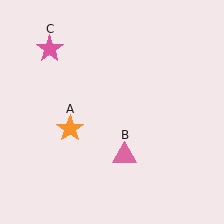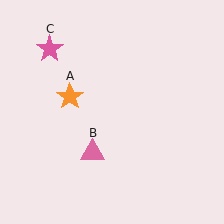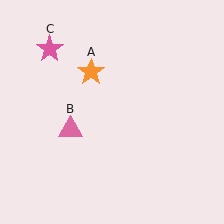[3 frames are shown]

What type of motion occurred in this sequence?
The orange star (object A), pink triangle (object B) rotated clockwise around the center of the scene.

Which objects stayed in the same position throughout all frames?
Pink star (object C) remained stationary.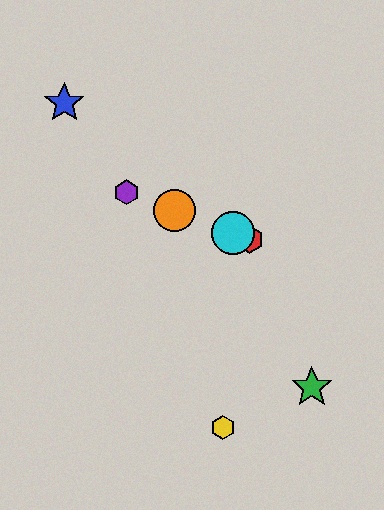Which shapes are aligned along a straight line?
The red hexagon, the purple hexagon, the orange circle, the cyan circle are aligned along a straight line.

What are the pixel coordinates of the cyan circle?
The cyan circle is at (233, 233).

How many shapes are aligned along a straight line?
4 shapes (the red hexagon, the purple hexagon, the orange circle, the cyan circle) are aligned along a straight line.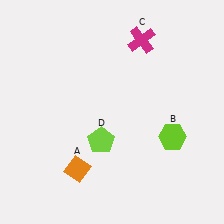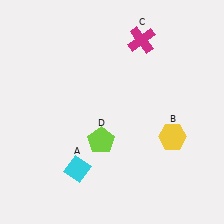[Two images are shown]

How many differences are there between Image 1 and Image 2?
There are 2 differences between the two images.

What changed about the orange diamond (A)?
In Image 1, A is orange. In Image 2, it changed to cyan.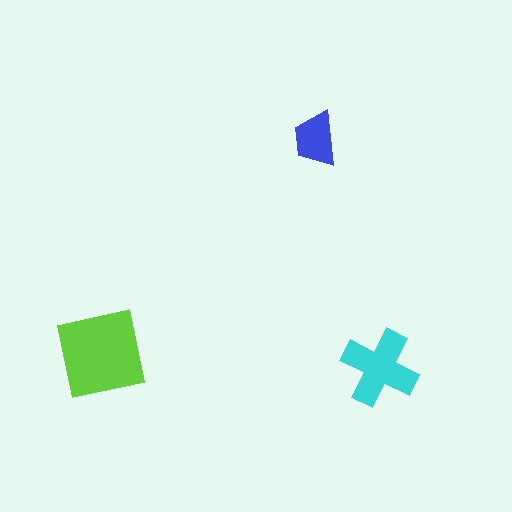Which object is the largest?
The lime square.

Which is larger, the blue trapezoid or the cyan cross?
The cyan cross.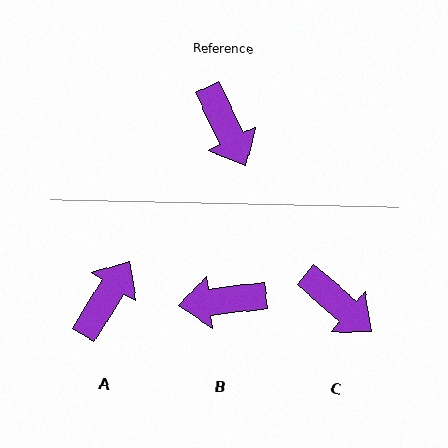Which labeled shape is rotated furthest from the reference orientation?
A, about 121 degrees away.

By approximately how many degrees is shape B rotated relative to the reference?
Approximately 110 degrees clockwise.